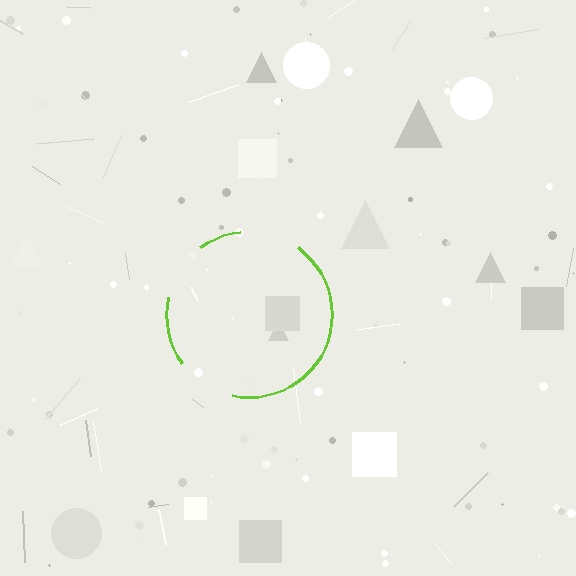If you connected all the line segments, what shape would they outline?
They would outline a circle.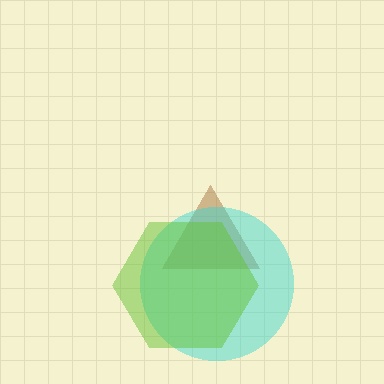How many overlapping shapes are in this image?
There are 3 overlapping shapes in the image.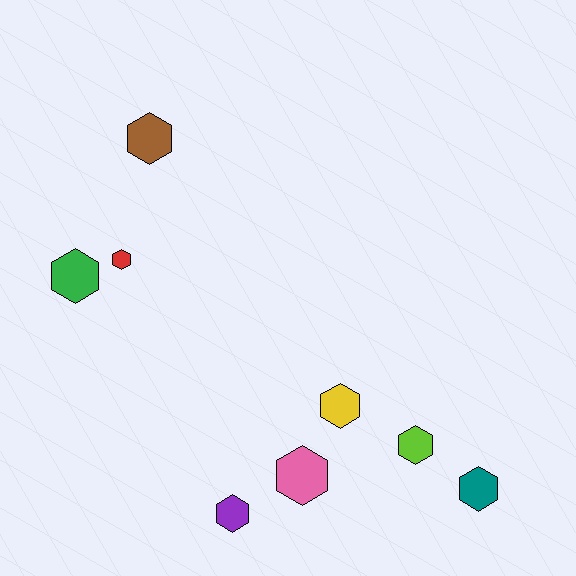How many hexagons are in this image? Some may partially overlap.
There are 8 hexagons.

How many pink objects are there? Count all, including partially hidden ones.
There is 1 pink object.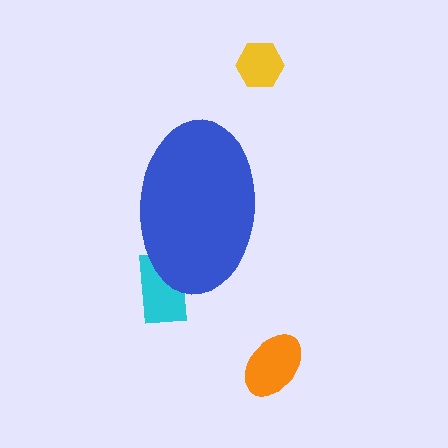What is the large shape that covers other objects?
A blue ellipse.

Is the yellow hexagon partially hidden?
No, the yellow hexagon is fully visible.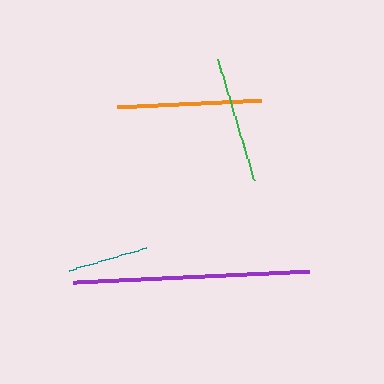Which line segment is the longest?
The purple line is the longest at approximately 237 pixels.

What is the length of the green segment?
The green segment is approximately 127 pixels long.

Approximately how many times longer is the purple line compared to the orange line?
The purple line is approximately 1.6 times the length of the orange line.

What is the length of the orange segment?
The orange segment is approximately 144 pixels long.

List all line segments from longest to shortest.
From longest to shortest: purple, orange, green, teal.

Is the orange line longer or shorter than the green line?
The orange line is longer than the green line.